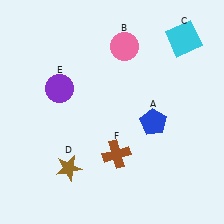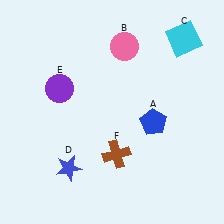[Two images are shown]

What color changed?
The star (D) changed from brown in Image 1 to blue in Image 2.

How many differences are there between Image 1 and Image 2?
There is 1 difference between the two images.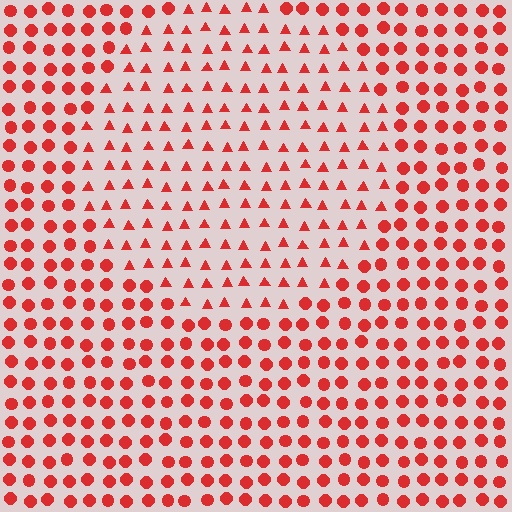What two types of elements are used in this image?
The image uses triangles inside the circle region and circles outside it.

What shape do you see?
I see a circle.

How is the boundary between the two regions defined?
The boundary is defined by a change in element shape: triangles inside vs. circles outside. All elements share the same color and spacing.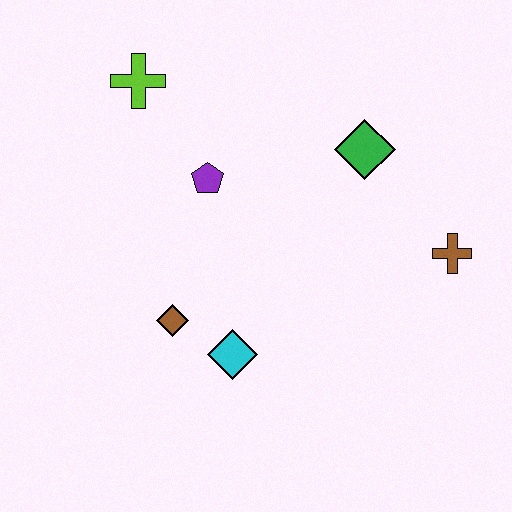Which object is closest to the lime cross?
The purple pentagon is closest to the lime cross.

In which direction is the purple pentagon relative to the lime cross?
The purple pentagon is below the lime cross.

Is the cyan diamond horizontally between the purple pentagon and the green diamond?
Yes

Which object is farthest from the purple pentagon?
The brown cross is farthest from the purple pentagon.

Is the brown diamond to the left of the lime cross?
No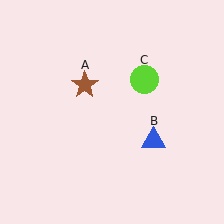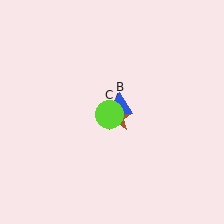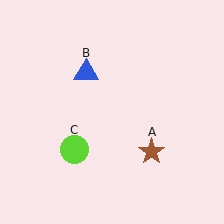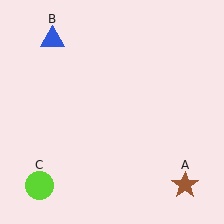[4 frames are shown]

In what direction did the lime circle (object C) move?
The lime circle (object C) moved down and to the left.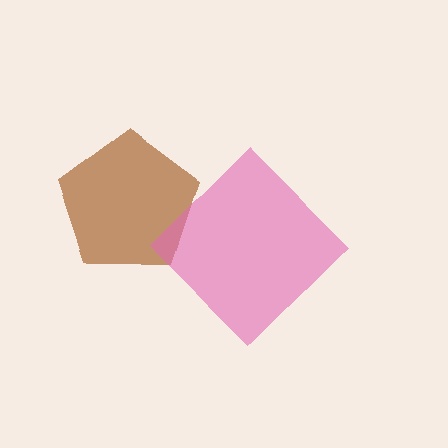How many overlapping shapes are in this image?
There are 2 overlapping shapes in the image.